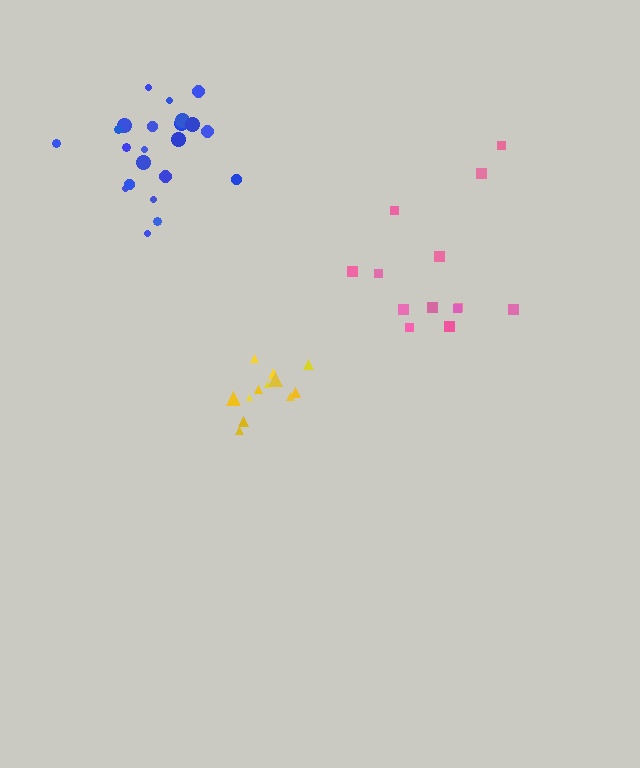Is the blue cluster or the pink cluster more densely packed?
Blue.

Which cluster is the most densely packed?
Yellow.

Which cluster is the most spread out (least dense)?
Pink.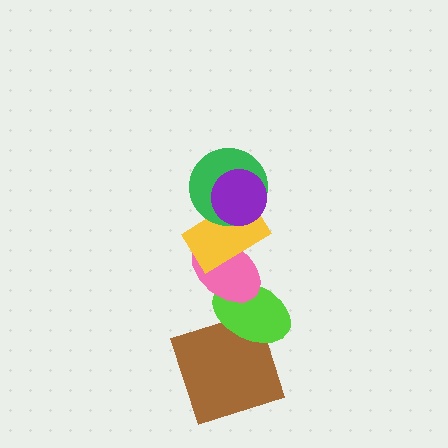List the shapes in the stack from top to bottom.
From top to bottom: the purple circle, the green circle, the yellow rectangle, the pink ellipse, the lime ellipse, the brown square.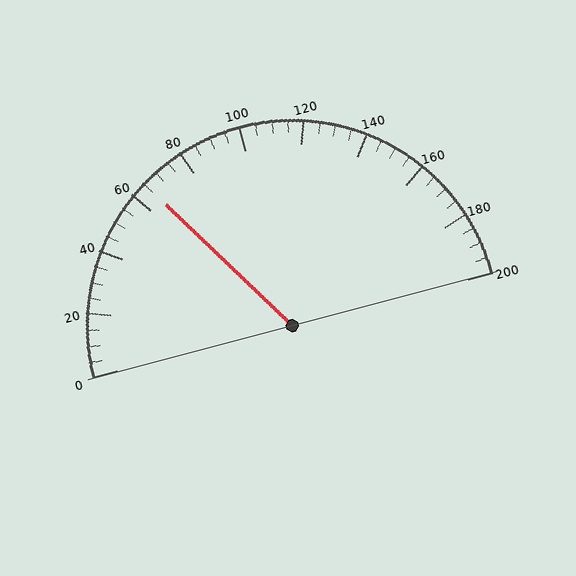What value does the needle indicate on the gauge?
The needle indicates approximately 65.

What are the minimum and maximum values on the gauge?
The gauge ranges from 0 to 200.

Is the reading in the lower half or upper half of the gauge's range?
The reading is in the lower half of the range (0 to 200).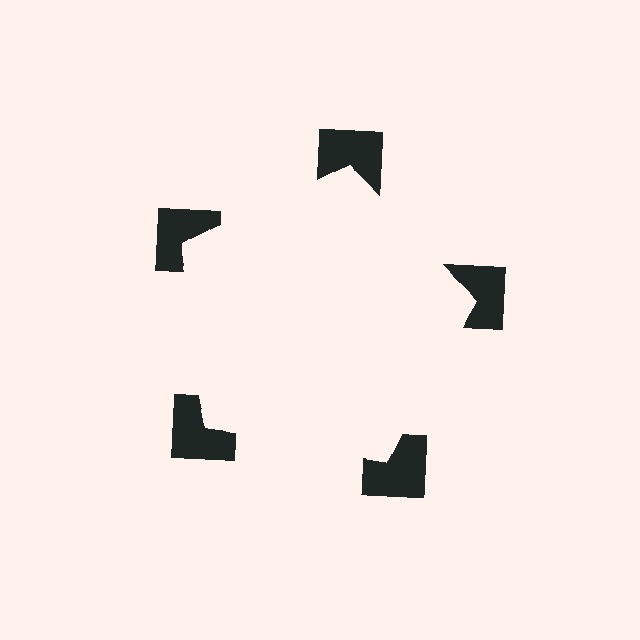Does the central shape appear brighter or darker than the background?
It typically appears slightly brighter than the background, even though no actual brightness change is drawn.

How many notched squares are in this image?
There are 5 — one at each vertex of the illusory pentagon.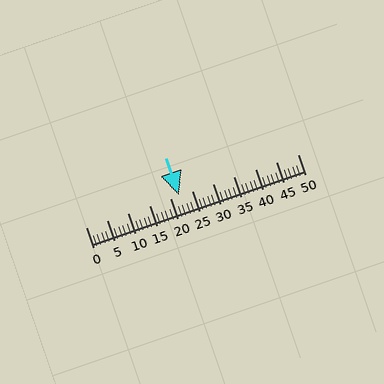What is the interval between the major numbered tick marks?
The major tick marks are spaced 5 units apart.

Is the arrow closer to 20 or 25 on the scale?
The arrow is closer to 20.